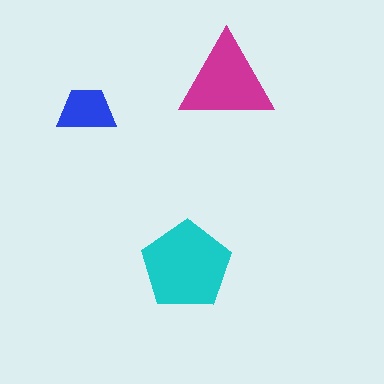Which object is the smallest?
The blue trapezoid.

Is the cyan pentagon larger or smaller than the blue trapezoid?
Larger.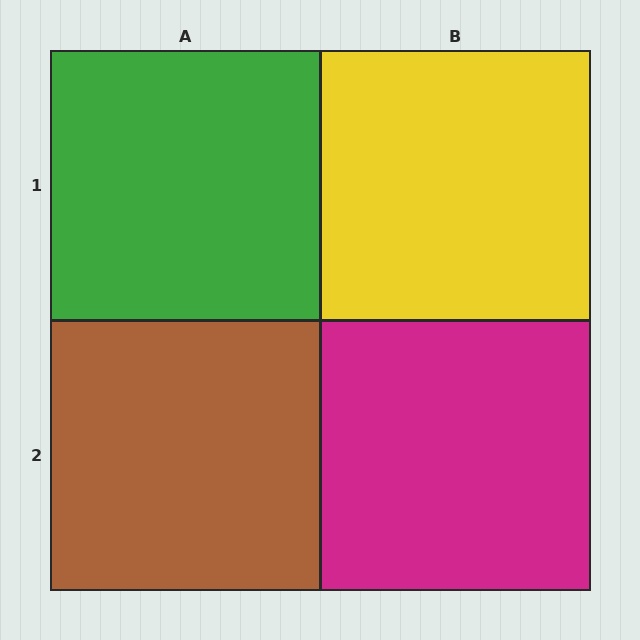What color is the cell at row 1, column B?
Yellow.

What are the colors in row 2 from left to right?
Brown, magenta.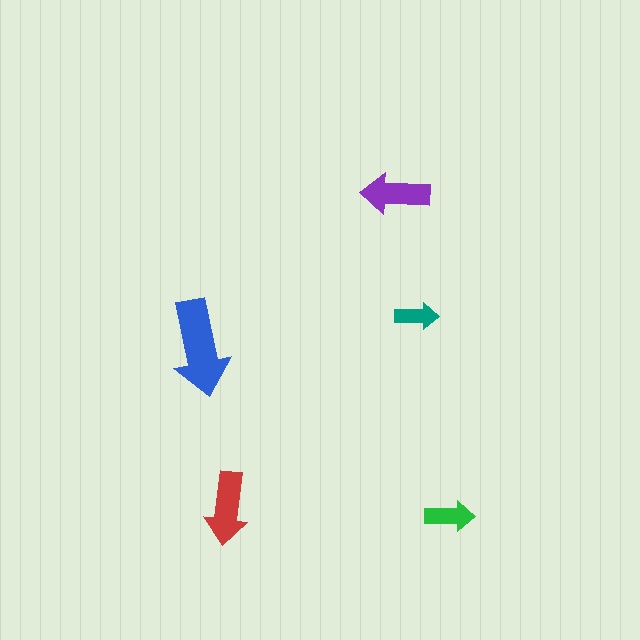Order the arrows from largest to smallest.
the blue one, the red one, the purple one, the green one, the teal one.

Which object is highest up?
The purple arrow is topmost.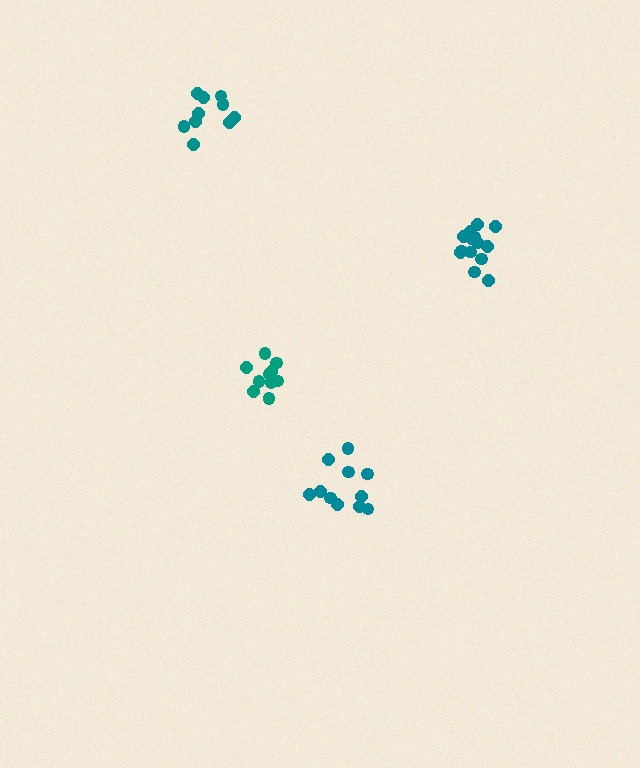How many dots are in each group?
Group 1: 14 dots, Group 2: 10 dots, Group 3: 10 dots, Group 4: 11 dots (45 total).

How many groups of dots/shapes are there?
There are 4 groups.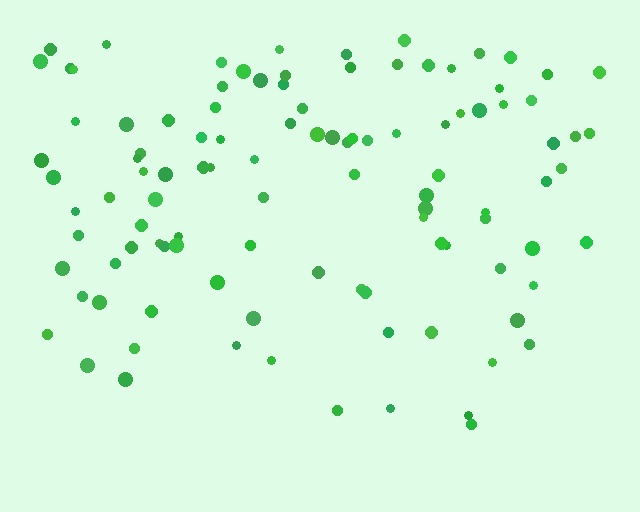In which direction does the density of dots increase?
From bottom to top, with the top side densest.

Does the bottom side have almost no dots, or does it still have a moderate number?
Still a moderate number, just noticeably fewer than the top.